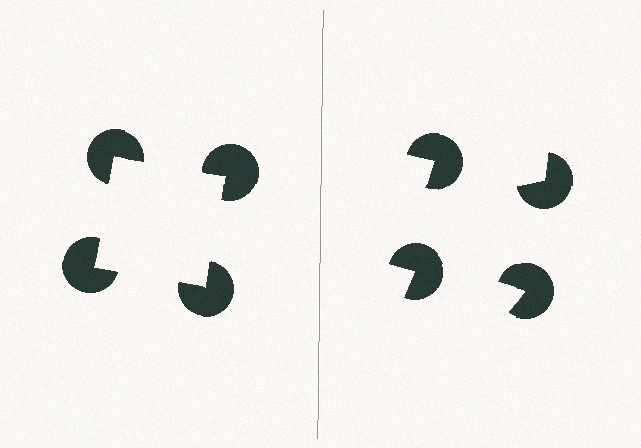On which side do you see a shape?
An illusory square appears on the left side. On the right side the wedge cuts are rotated, so no coherent shape forms.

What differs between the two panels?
The pac-man discs are positioned identically on both sides; only the wedge orientations differ. On the left they align to a square; on the right they are misaligned.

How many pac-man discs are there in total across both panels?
8 — 4 on each side.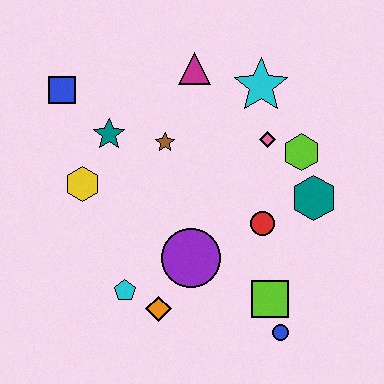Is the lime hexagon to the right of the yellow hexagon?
Yes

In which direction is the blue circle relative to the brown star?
The blue circle is below the brown star.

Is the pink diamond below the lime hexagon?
No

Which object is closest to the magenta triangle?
The cyan star is closest to the magenta triangle.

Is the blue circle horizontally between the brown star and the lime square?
No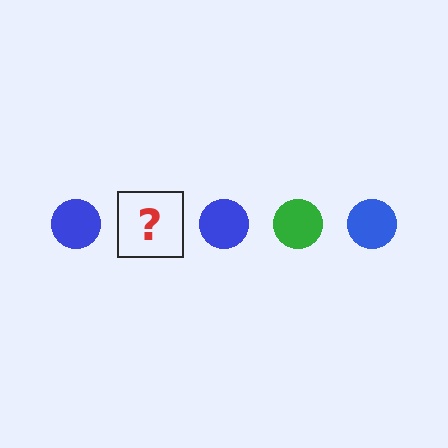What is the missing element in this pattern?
The missing element is a green circle.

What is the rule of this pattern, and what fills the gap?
The rule is that the pattern cycles through blue, green circles. The gap should be filled with a green circle.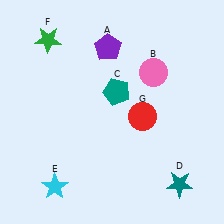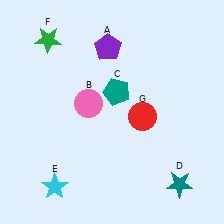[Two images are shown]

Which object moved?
The pink circle (B) moved left.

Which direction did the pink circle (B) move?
The pink circle (B) moved left.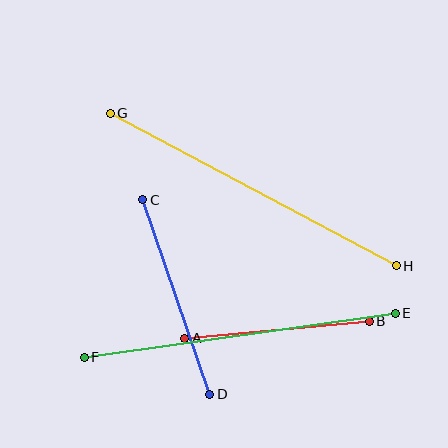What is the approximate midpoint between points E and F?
The midpoint is at approximately (240, 335) pixels.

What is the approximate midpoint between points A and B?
The midpoint is at approximately (277, 330) pixels.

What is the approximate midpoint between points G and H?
The midpoint is at approximately (253, 190) pixels.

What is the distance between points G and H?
The distance is approximately 324 pixels.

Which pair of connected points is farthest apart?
Points G and H are farthest apart.